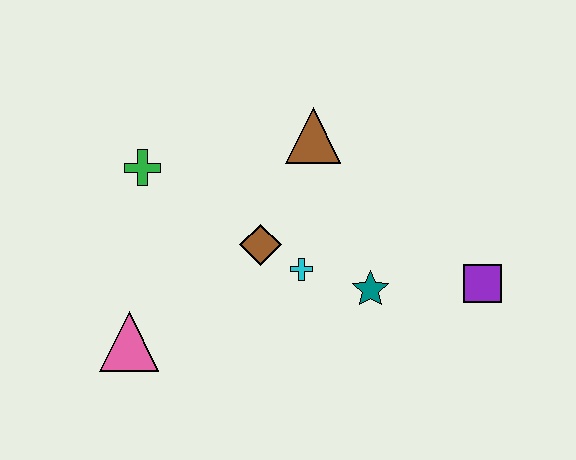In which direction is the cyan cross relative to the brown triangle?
The cyan cross is below the brown triangle.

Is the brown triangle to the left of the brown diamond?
No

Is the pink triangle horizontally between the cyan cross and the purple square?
No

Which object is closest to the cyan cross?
The brown diamond is closest to the cyan cross.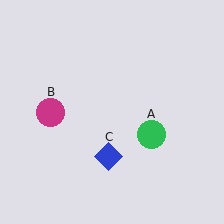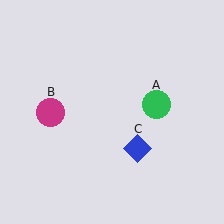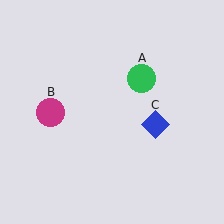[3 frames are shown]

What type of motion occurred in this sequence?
The green circle (object A), blue diamond (object C) rotated counterclockwise around the center of the scene.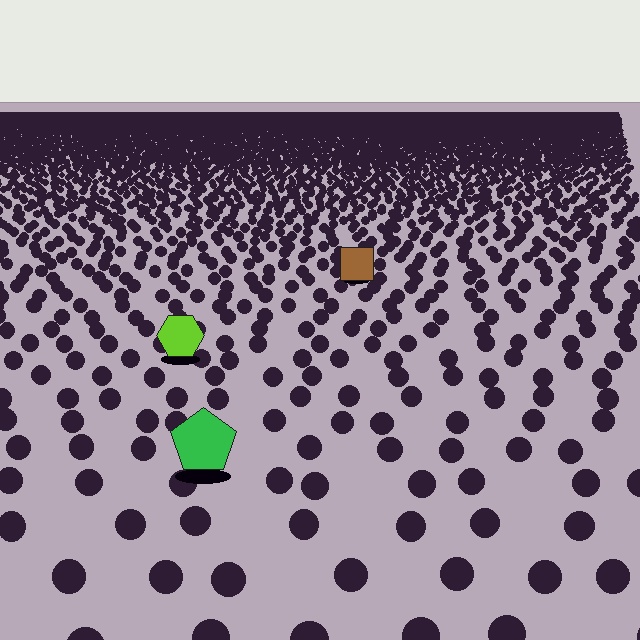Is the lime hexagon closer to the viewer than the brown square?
Yes. The lime hexagon is closer — you can tell from the texture gradient: the ground texture is coarser near it.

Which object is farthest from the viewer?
The brown square is farthest from the viewer. It appears smaller and the ground texture around it is denser.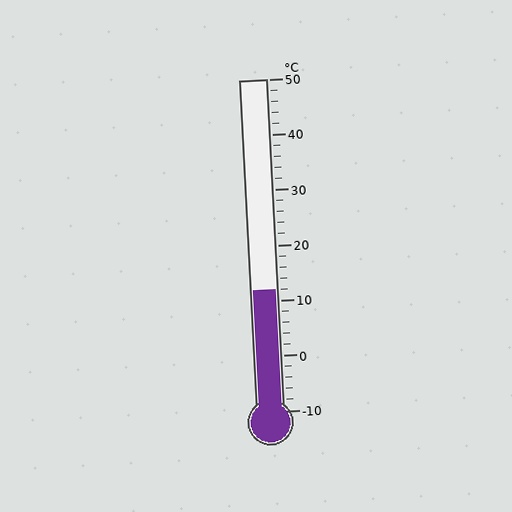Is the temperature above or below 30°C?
The temperature is below 30°C.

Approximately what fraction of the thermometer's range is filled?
The thermometer is filled to approximately 35% of its range.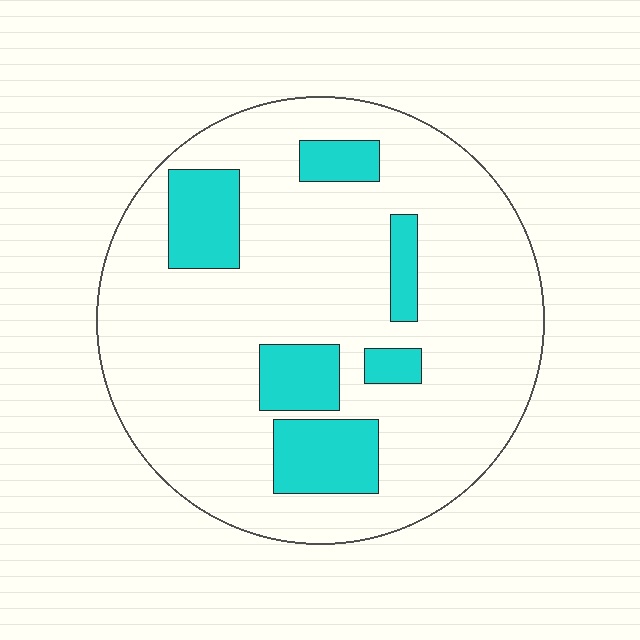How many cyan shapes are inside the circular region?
6.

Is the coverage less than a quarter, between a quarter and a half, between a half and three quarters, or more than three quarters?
Less than a quarter.